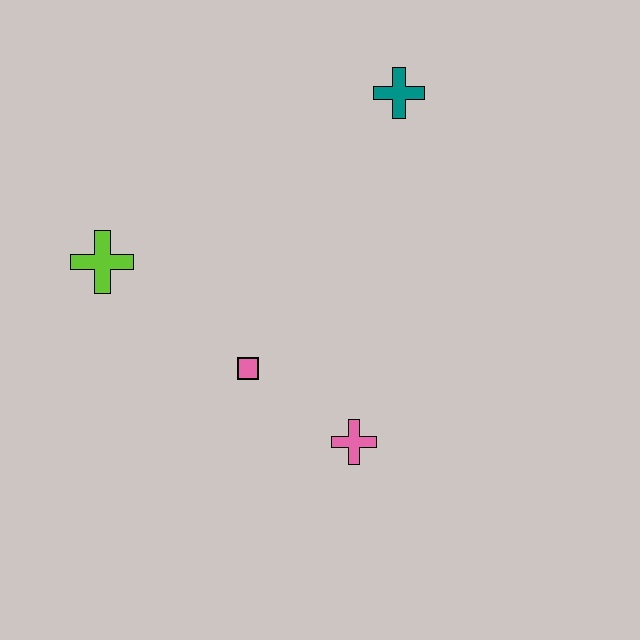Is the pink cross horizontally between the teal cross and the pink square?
Yes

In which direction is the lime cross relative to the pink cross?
The lime cross is to the left of the pink cross.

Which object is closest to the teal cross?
The pink square is closest to the teal cross.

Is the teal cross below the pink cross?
No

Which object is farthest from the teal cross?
The pink cross is farthest from the teal cross.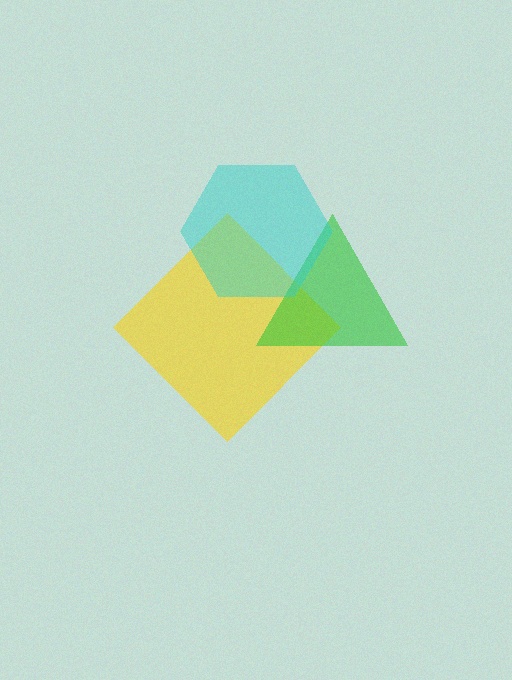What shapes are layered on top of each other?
The layered shapes are: a yellow diamond, a green triangle, a cyan hexagon.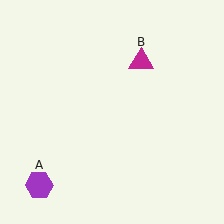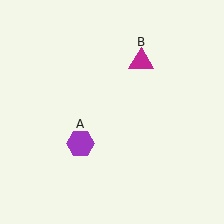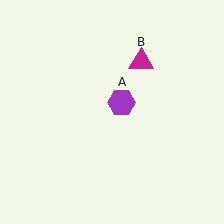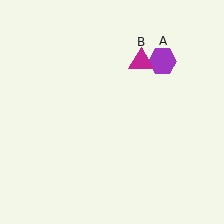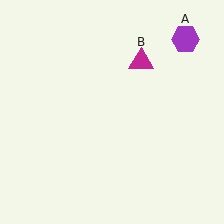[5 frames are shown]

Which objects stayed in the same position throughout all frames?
Magenta triangle (object B) remained stationary.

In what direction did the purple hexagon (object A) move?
The purple hexagon (object A) moved up and to the right.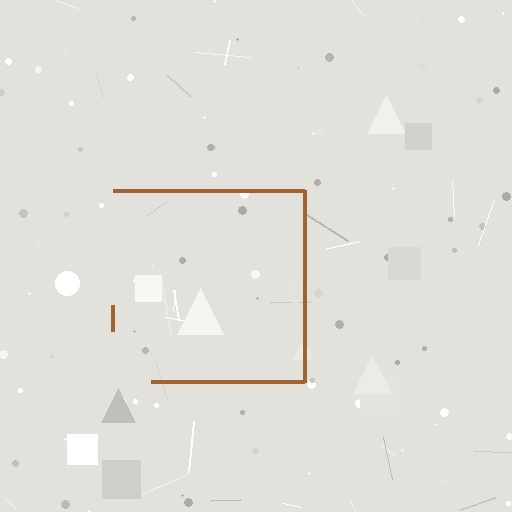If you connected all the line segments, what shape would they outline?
They would outline a square.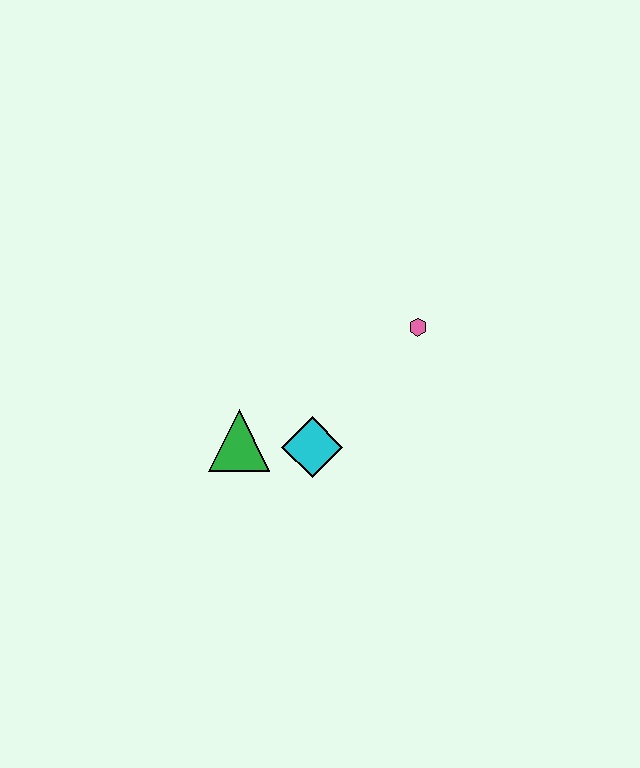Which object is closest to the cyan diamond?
The green triangle is closest to the cyan diamond.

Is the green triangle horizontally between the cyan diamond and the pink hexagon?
No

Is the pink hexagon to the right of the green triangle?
Yes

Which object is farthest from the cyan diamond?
The pink hexagon is farthest from the cyan diamond.